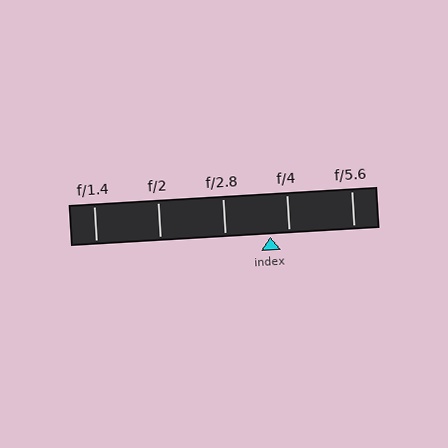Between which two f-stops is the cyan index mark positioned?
The index mark is between f/2.8 and f/4.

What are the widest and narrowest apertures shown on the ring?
The widest aperture shown is f/1.4 and the narrowest is f/5.6.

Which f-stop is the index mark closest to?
The index mark is closest to f/4.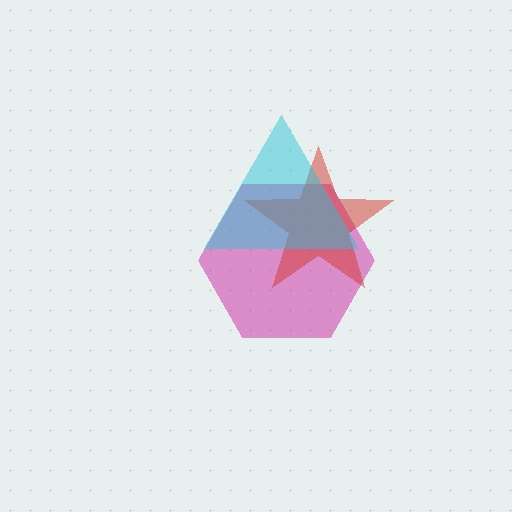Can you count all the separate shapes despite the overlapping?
Yes, there are 3 separate shapes.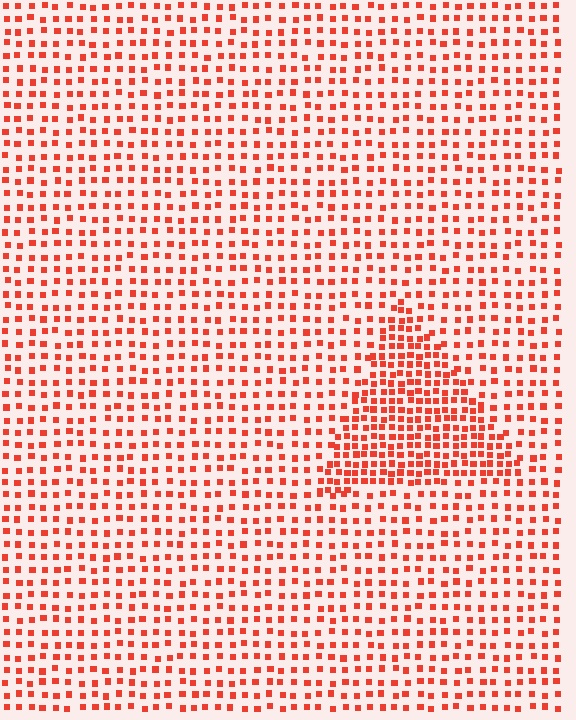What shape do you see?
I see a triangle.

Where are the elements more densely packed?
The elements are more densely packed inside the triangle boundary.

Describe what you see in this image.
The image contains small red elements arranged at two different densities. A triangle-shaped region is visible where the elements are more densely packed than the surrounding area.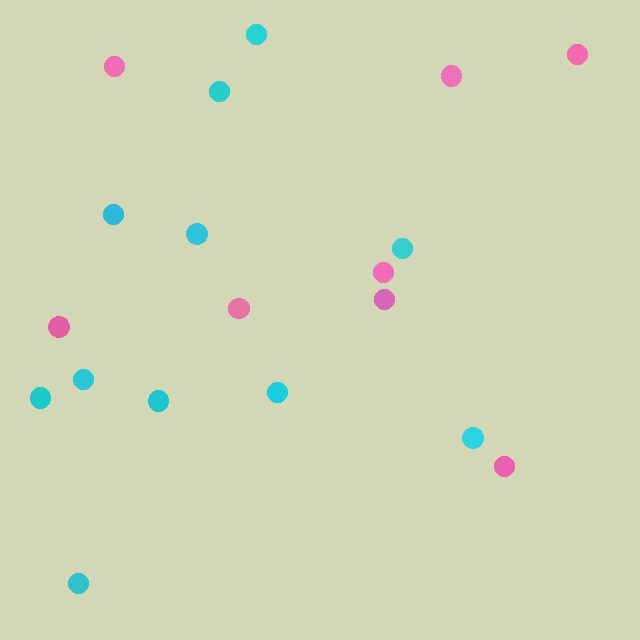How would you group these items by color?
There are 2 groups: one group of pink circles (8) and one group of cyan circles (11).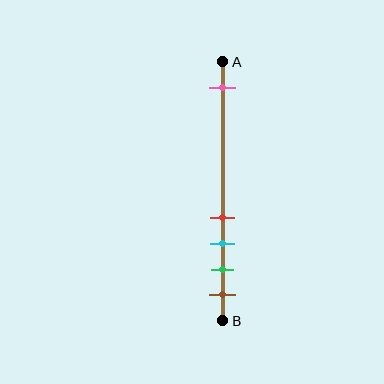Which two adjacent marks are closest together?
The red and cyan marks are the closest adjacent pair.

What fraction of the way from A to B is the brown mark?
The brown mark is approximately 90% (0.9) of the way from A to B.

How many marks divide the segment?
There are 5 marks dividing the segment.